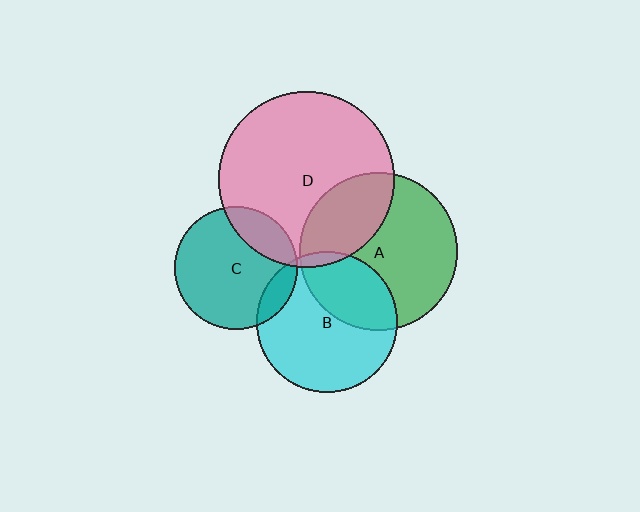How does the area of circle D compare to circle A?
Approximately 1.2 times.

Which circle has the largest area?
Circle D (pink).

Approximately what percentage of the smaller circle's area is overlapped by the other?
Approximately 5%.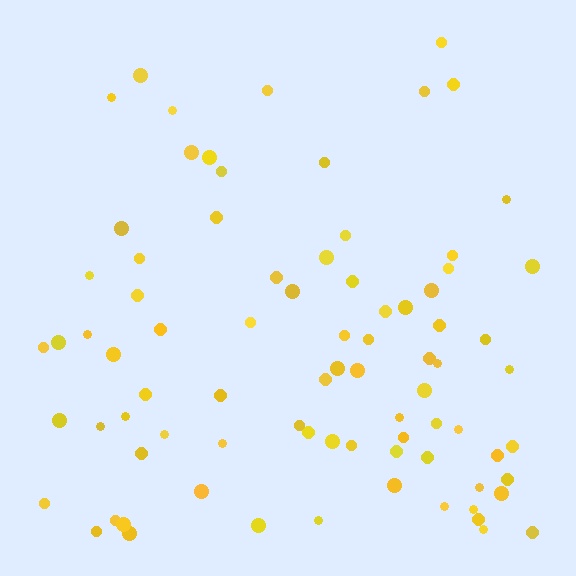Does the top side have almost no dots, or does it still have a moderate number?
Still a moderate number, just noticeably fewer than the bottom.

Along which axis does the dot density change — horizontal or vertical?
Vertical.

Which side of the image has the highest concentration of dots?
The bottom.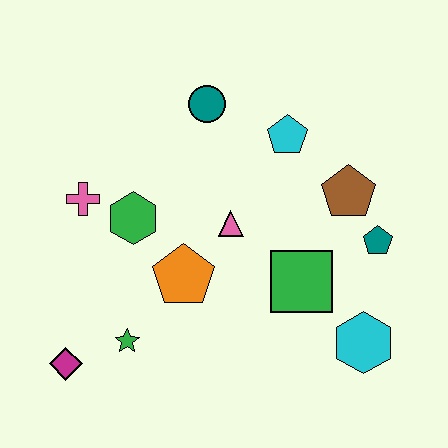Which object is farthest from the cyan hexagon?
The pink cross is farthest from the cyan hexagon.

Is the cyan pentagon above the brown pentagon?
Yes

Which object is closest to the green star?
The magenta diamond is closest to the green star.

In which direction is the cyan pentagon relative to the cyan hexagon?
The cyan pentagon is above the cyan hexagon.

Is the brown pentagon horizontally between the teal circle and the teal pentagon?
Yes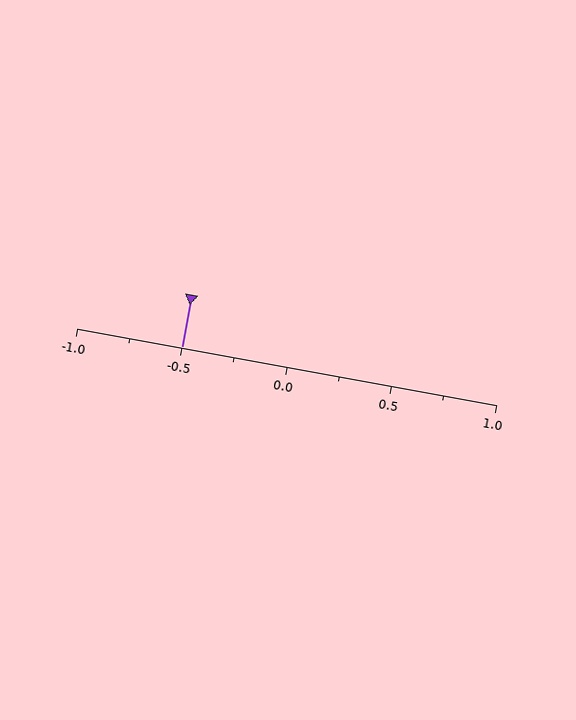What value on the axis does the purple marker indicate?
The marker indicates approximately -0.5.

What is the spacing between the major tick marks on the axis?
The major ticks are spaced 0.5 apart.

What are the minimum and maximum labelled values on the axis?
The axis runs from -1.0 to 1.0.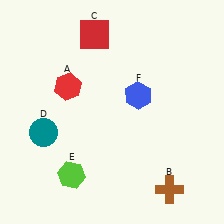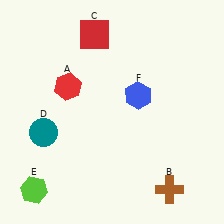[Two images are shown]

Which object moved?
The lime hexagon (E) moved left.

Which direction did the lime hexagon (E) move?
The lime hexagon (E) moved left.